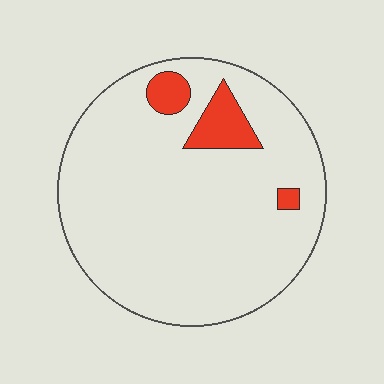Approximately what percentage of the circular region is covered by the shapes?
Approximately 10%.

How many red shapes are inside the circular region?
3.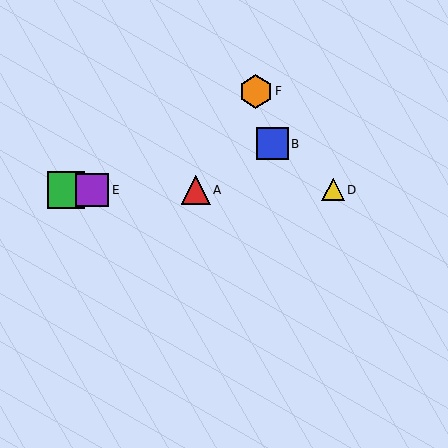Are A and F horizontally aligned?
No, A is at y≈190 and F is at y≈91.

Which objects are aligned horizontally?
Objects A, C, D, E are aligned horizontally.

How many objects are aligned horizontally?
4 objects (A, C, D, E) are aligned horizontally.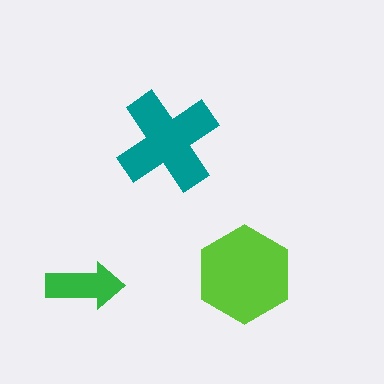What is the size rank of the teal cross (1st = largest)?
2nd.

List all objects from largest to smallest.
The lime hexagon, the teal cross, the green arrow.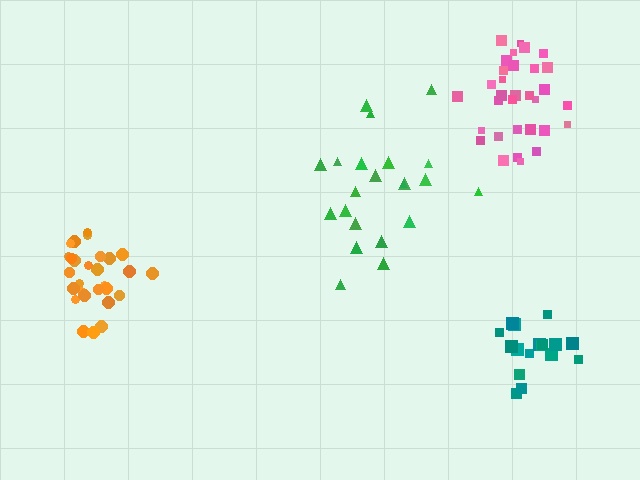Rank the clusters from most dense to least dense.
orange, teal, pink, green.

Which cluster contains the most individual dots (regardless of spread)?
Pink (32).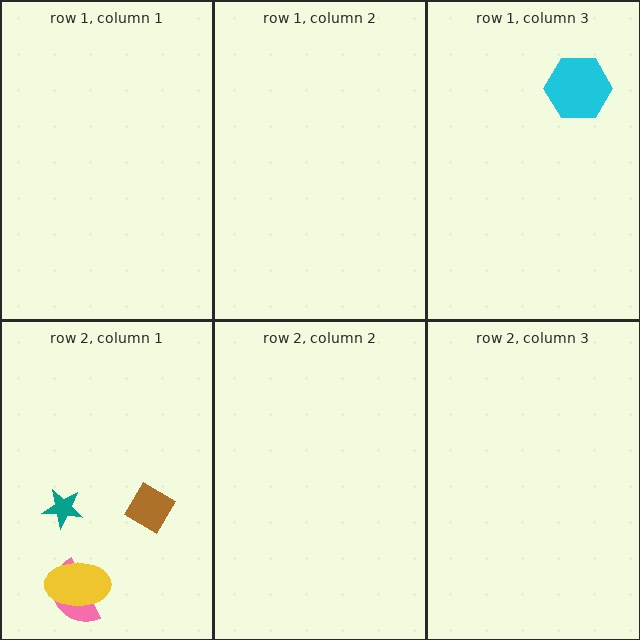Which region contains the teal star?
The row 2, column 1 region.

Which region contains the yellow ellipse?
The row 2, column 1 region.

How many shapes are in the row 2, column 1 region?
4.